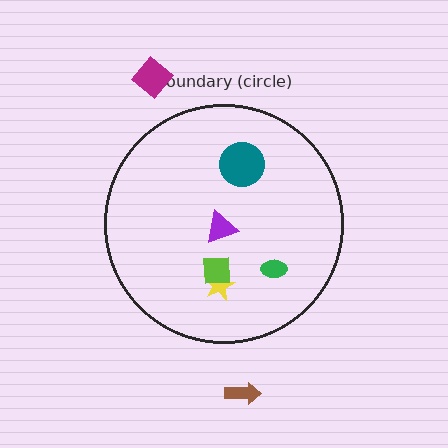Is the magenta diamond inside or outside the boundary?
Outside.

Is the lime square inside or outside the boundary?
Inside.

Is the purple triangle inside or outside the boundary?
Inside.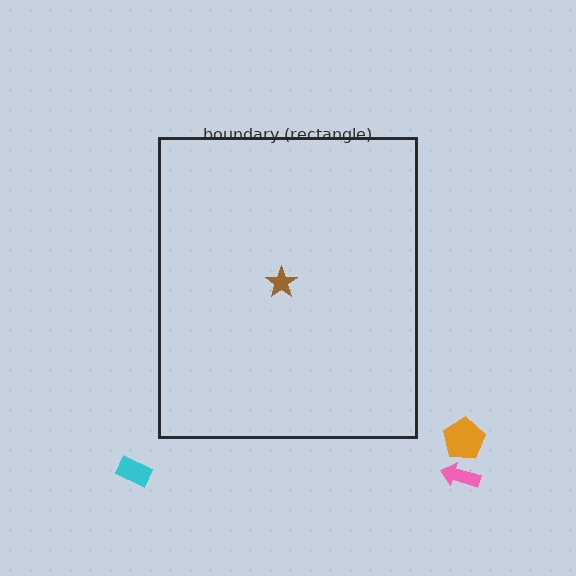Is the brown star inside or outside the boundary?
Inside.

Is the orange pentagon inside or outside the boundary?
Outside.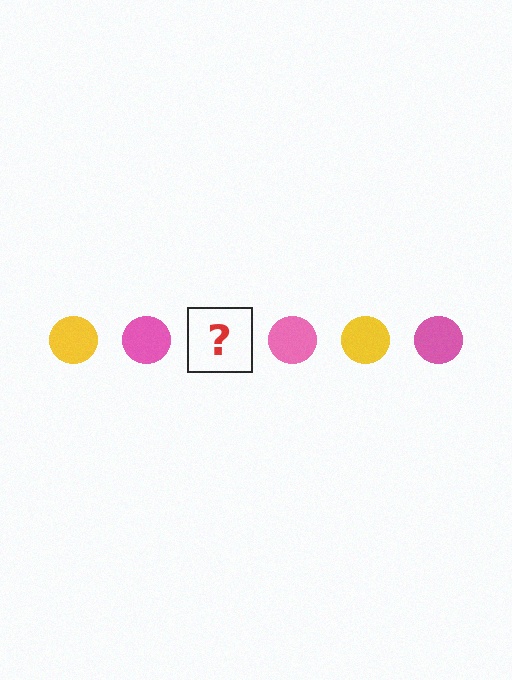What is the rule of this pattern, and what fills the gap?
The rule is that the pattern cycles through yellow, pink circles. The gap should be filled with a yellow circle.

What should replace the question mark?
The question mark should be replaced with a yellow circle.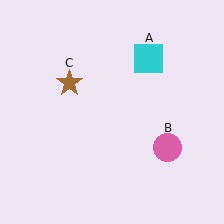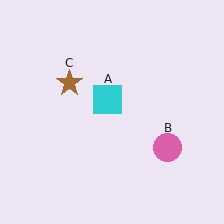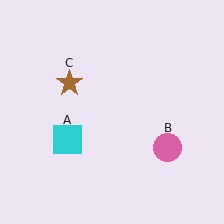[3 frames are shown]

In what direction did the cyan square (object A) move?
The cyan square (object A) moved down and to the left.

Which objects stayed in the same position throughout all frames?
Pink circle (object B) and brown star (object C) remained stationary.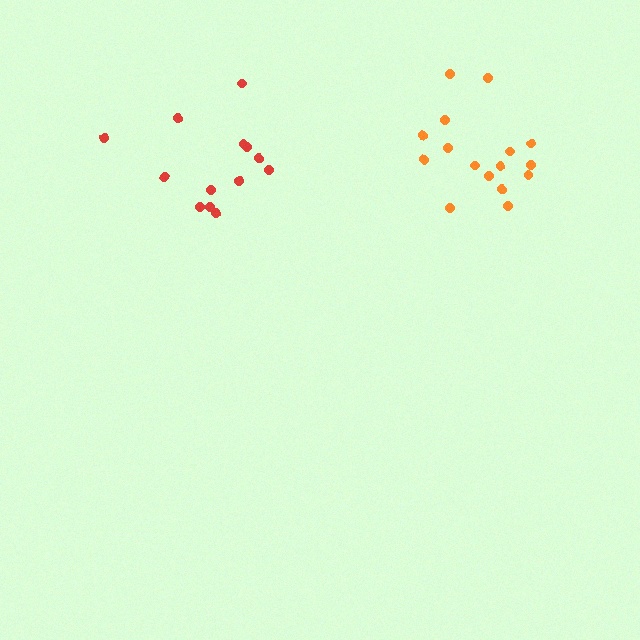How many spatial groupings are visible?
There are 2 spatial groupings.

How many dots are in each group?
Group 1: 16 dots, Group 2: 13 dots (29 total).